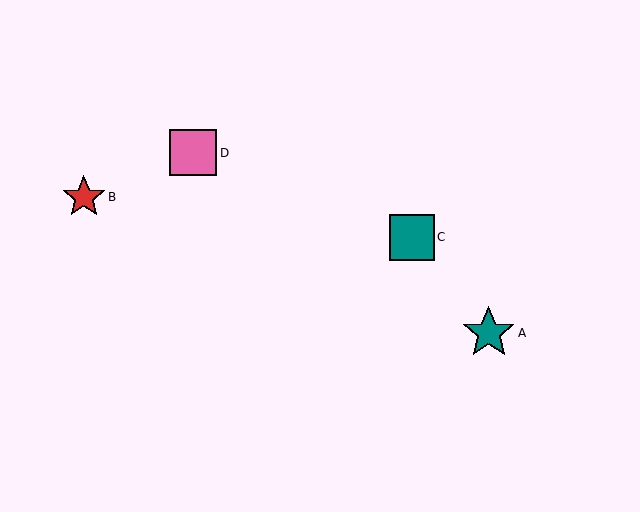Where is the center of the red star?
The center of the red star is at (84, 197).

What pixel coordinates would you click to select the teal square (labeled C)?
Click at (412, 238) to select the teal square C.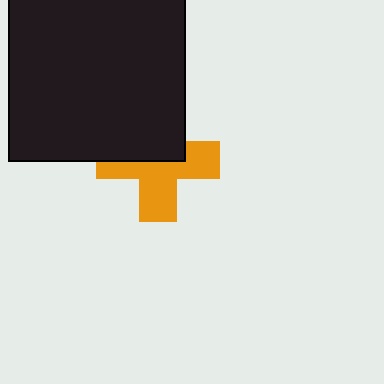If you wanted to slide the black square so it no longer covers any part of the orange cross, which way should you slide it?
Slide it up — that is the most direct way to separate the two shapes.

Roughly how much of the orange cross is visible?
About half of it is visible (roughly 56%).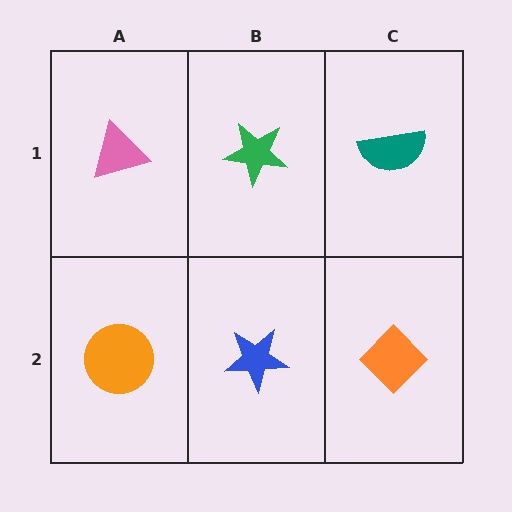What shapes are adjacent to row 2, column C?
A teal semicircle (row 1, column C), a blue star (row 2, column B).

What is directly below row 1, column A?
An orange circle.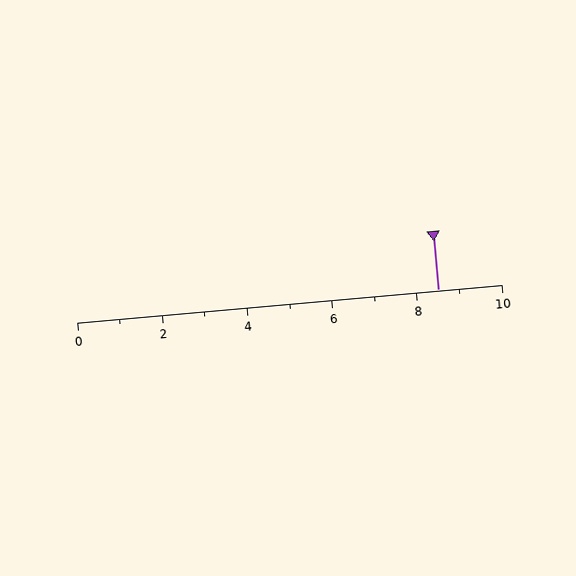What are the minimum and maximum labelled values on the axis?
The axis runs from 0 to 10.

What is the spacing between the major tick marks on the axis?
The major ticks are spaced 2 apart.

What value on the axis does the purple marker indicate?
The marker indicates approximately 8.5.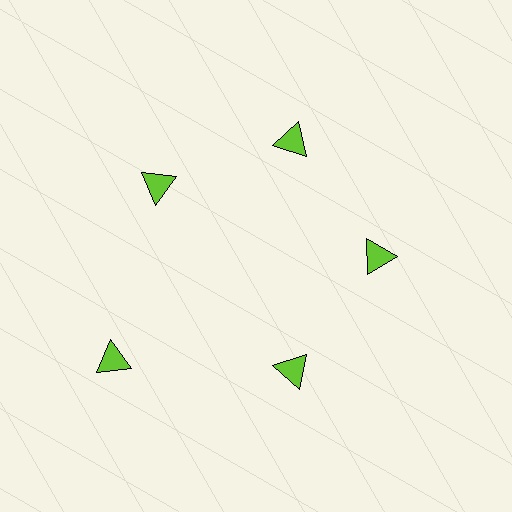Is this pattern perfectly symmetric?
No. The 5 lime triangles are arranged in a ring, but one element near the 8 o'clock position is pushed outward from the center, breaking the 5-fold rotational symmetry.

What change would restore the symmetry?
The symmetry would be restored by moving it inward, back onto the ring so that all 5 triangles sit at equal angles and equal distance from the center.